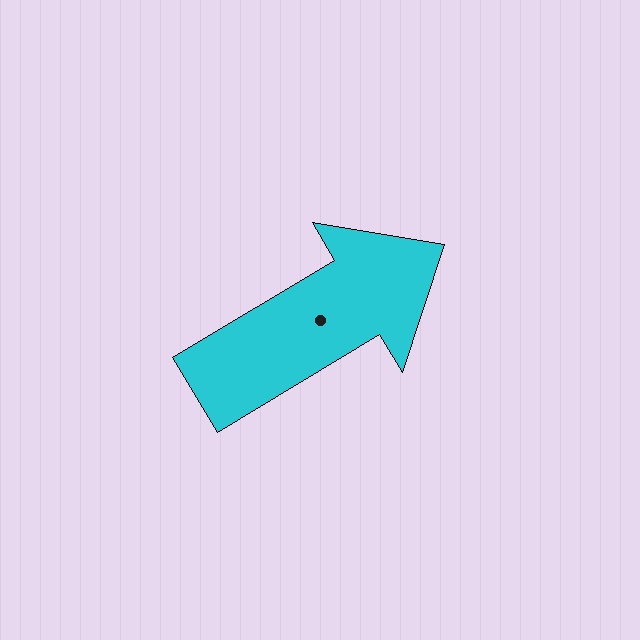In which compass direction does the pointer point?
Northeast.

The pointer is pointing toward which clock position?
Roughly 2 o'clock.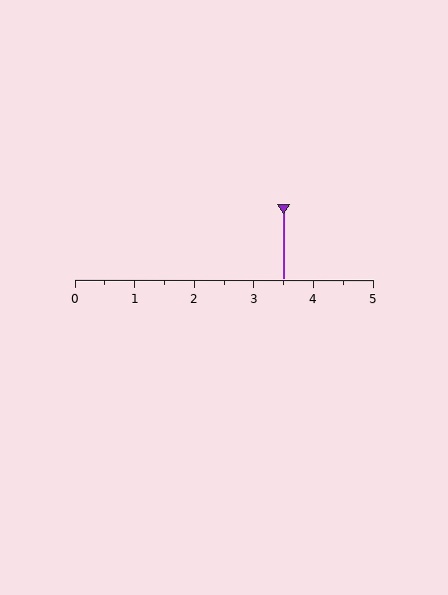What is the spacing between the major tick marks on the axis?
The major ticks are spaced 1 apart.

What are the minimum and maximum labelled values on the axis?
The axis runs from 0 to 5.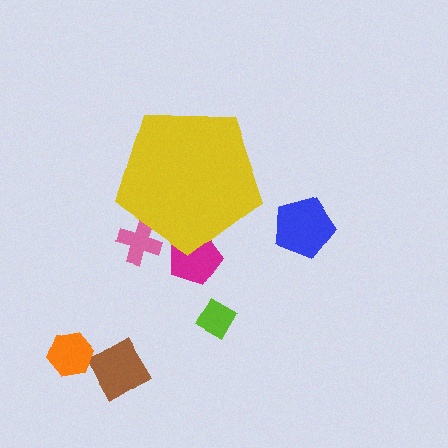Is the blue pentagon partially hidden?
No, the blue pentagon is fully visible.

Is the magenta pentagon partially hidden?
Yes, the magenta pentagon is partially hidden behind the yellow pentagon.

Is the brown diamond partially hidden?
No, the brown diamond is fully visible.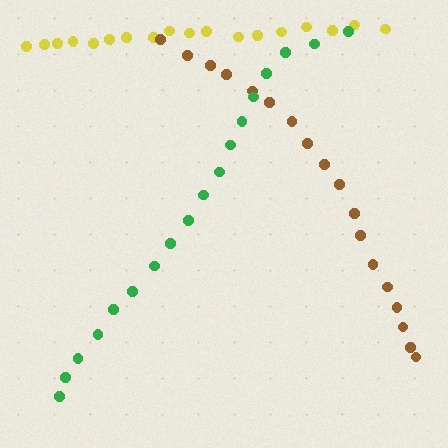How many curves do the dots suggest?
There are 3 distinct paths.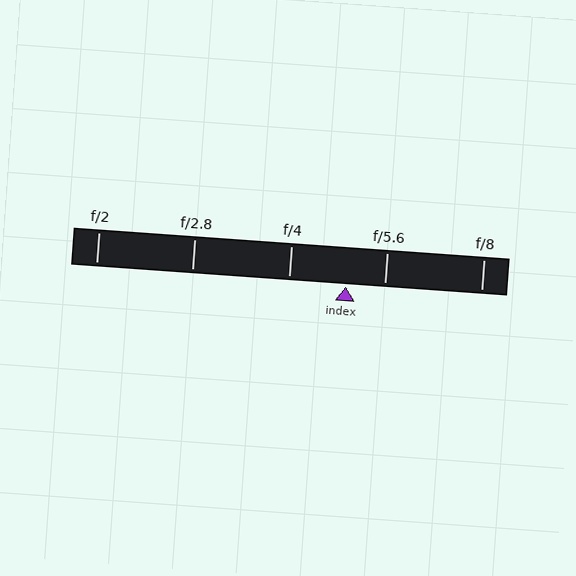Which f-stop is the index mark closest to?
The index mark is closest to f/5.6.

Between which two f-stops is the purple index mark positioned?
The index mark is between f/4 and f/5.6.